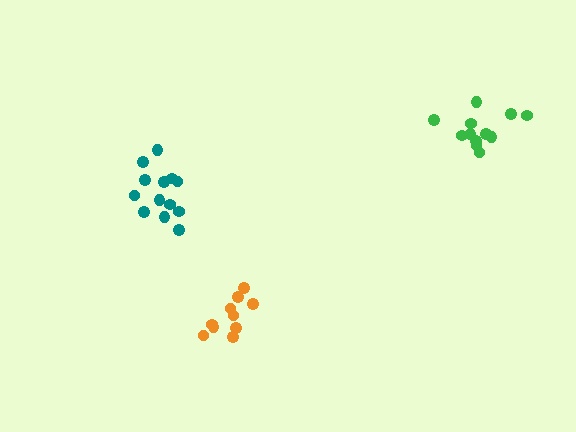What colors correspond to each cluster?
The clusters are colored: orange, green, teal.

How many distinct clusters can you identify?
There are 3 distinct clusters.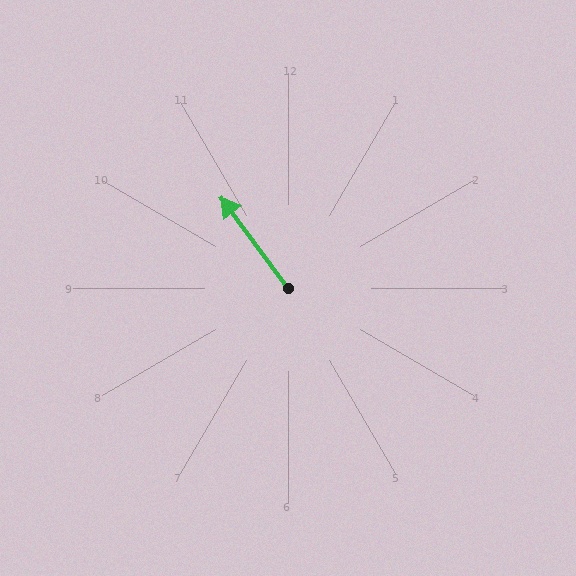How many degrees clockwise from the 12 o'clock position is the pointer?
Approximately 324 degrees.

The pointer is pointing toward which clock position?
Roughly 11 o'clock.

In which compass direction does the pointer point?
Northwest.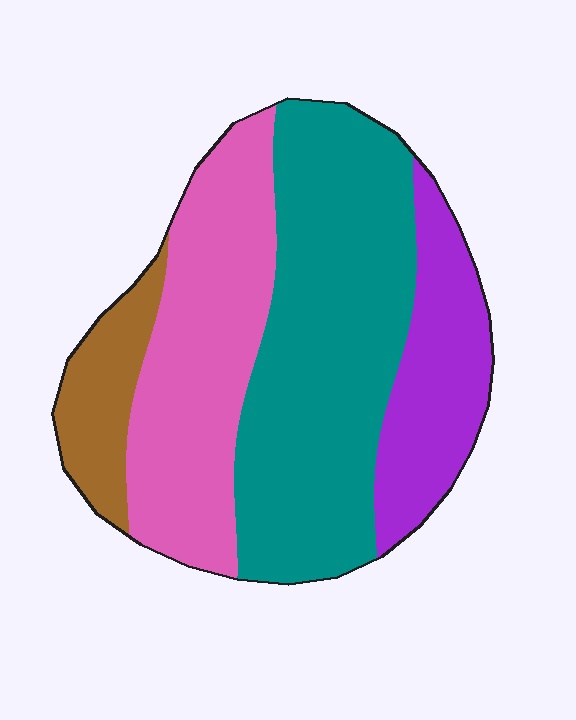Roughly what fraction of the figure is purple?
Purple takes up between a sixth and a third of the figure.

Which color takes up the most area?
Teal, at roughly 45%.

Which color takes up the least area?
Brown, at roughly 10%.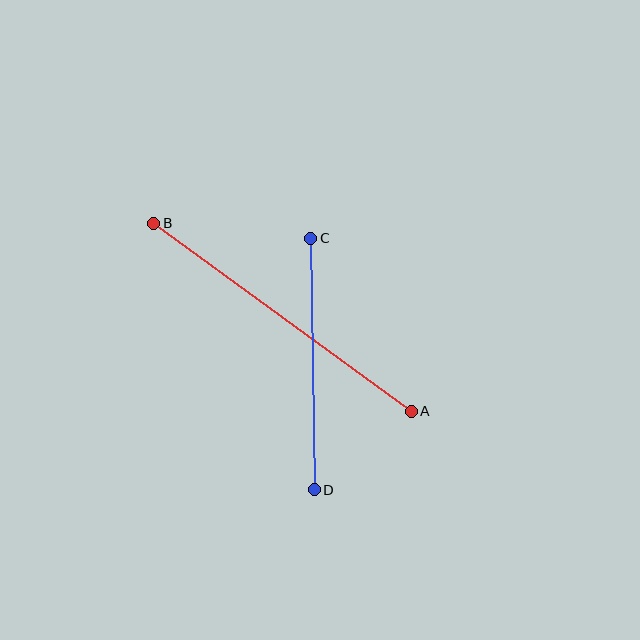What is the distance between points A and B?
The distance is approximately 319 pixels.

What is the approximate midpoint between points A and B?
The midpoint is at approximately (282, 317) pixels.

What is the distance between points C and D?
The distance is approximately 252 pixels.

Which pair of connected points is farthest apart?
Points A and B are farthest apart.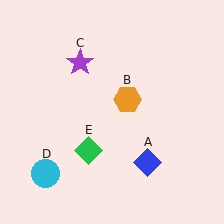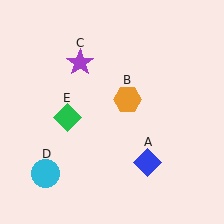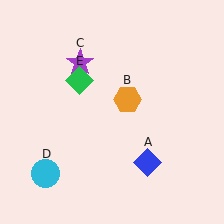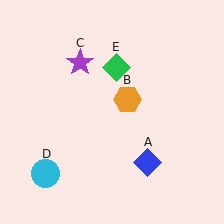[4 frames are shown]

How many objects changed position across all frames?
1 object changed position: green diamond (object E).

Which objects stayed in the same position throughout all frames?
Blue diamond (object A) and orange hexagon (object B) and purple star (object C) and cyan circle (object D) remained stationary.